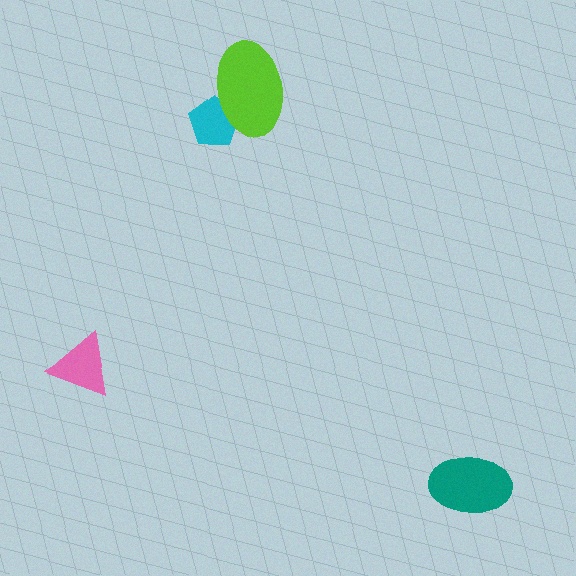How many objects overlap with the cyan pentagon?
1 object overlaps with the cyan pentagon.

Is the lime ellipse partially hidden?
No, no other shape covers it.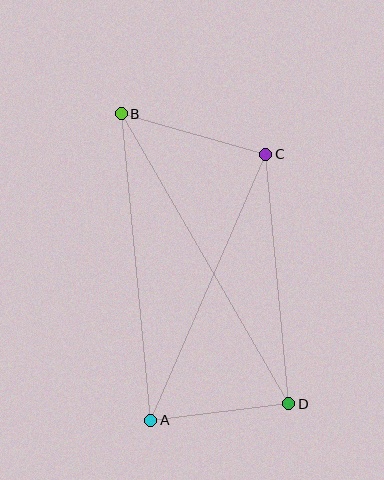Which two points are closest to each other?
Points A and D are closest to each other.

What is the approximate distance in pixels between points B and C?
The distance between B and C is approximately 150 pixels.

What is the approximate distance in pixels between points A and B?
The distance between A and B is approximately 308 pixels.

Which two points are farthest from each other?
Points B and D are farthest from each other.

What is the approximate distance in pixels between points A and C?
The distance between A and C is approximately 290 pixels.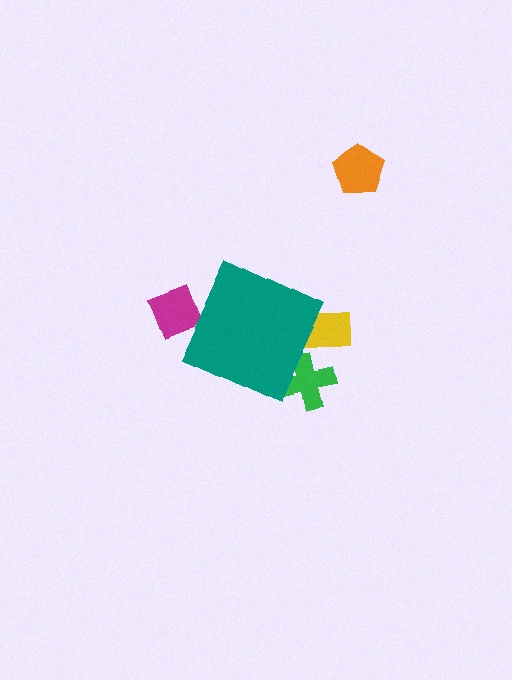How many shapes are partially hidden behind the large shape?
3 shapes are partially hidden.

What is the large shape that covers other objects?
A teal diamond.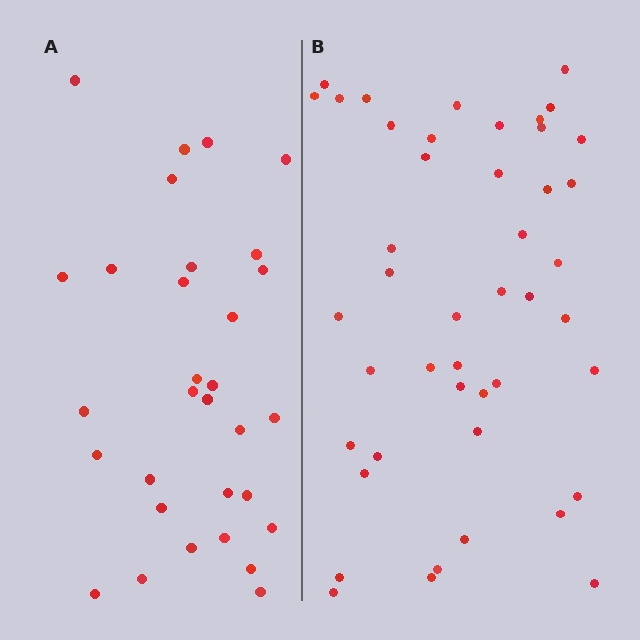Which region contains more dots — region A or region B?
Region B (the right region) has more dots.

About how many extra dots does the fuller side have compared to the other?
Region B has approximately 15 more dots than region A.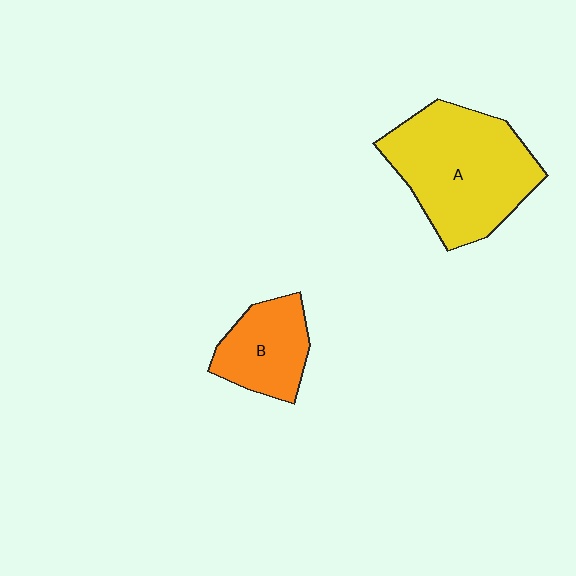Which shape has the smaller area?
Shape B (orange).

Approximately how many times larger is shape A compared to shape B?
Approximately 2.0 times.